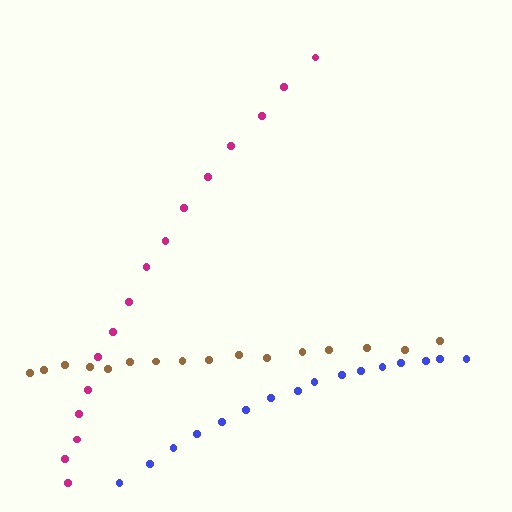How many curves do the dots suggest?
There are 3 distinct paths.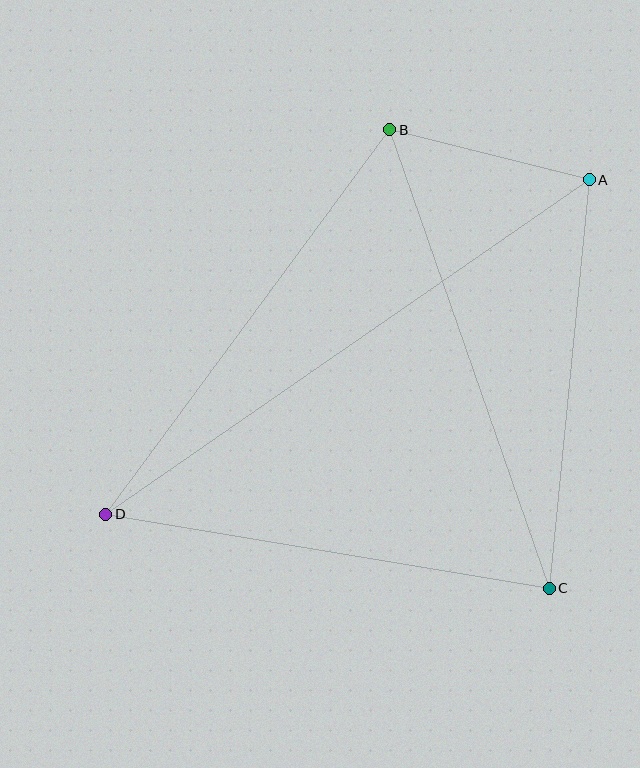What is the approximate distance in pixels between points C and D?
The distance between C and D is approximately 449 pixels.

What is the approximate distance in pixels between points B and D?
The distance between B and D is approximately 478 pixels.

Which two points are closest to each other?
Points A and B are closest to each other.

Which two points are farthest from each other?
Points A and D are farthest from each other.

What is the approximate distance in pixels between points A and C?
The distance between A and C is approximately 411 pixels.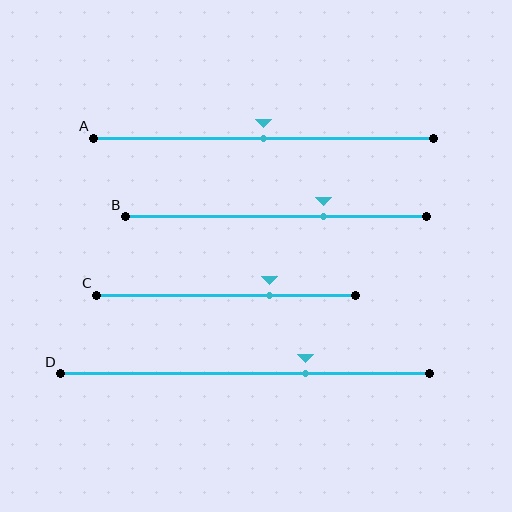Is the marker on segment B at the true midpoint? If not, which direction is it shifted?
No, the marker on segment B is shifted to the right by about 16% of the segment length.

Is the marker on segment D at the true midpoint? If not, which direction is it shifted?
No, the marker on segment D is shifted to the right by about 16% of the segment length.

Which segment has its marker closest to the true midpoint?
Segment A has its marker closest to the true midpoint.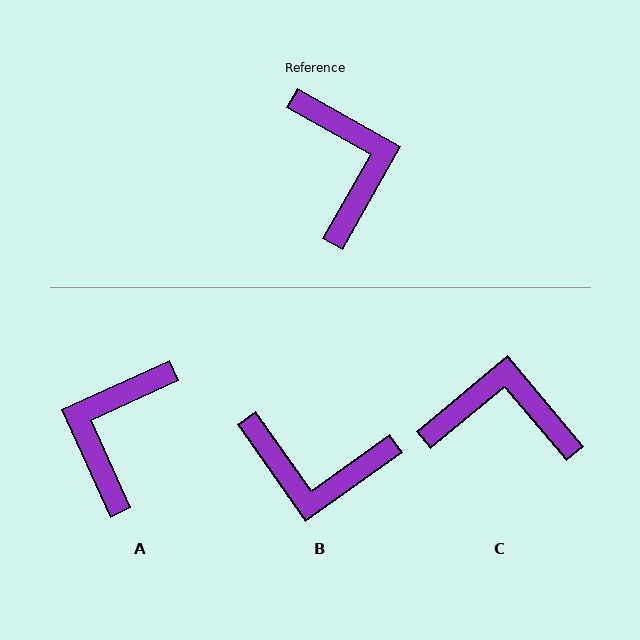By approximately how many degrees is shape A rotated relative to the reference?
Approximately 144 degrees counter-clockwise.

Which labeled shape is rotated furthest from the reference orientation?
A, about 144 degrees away.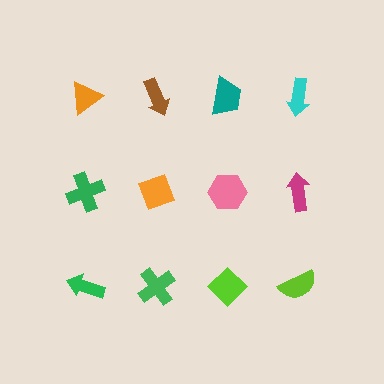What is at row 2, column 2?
An orange diamond.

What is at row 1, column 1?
An orange triangle.